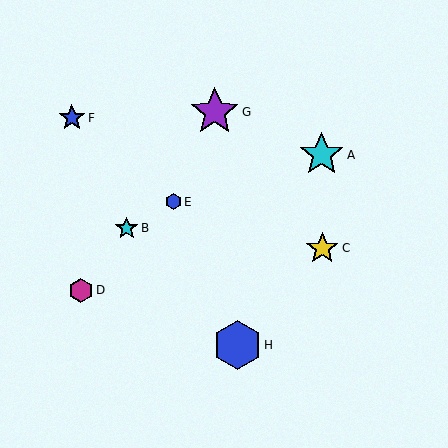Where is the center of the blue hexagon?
The center of the blue hexagon is at (237, 345).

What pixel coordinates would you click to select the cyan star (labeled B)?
Click at (127, 228) to select the cyan star B.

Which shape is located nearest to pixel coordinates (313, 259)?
The yellow star (labeled C) at (322, 248) is nearest to that location.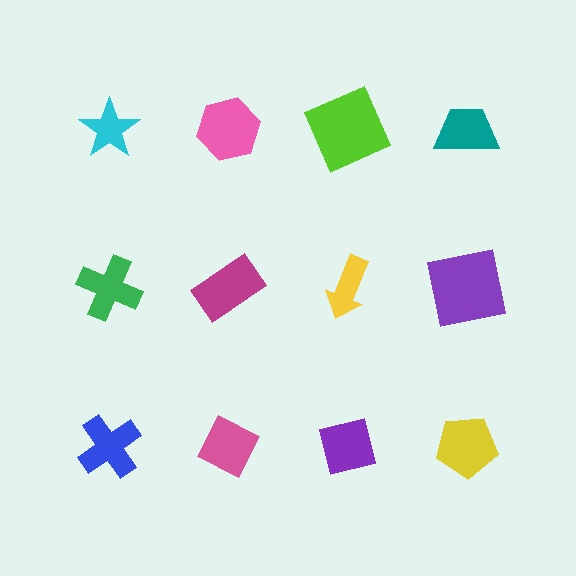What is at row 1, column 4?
A teal trapezoid.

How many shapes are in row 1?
4 shapes.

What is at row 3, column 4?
A yellow pentagon.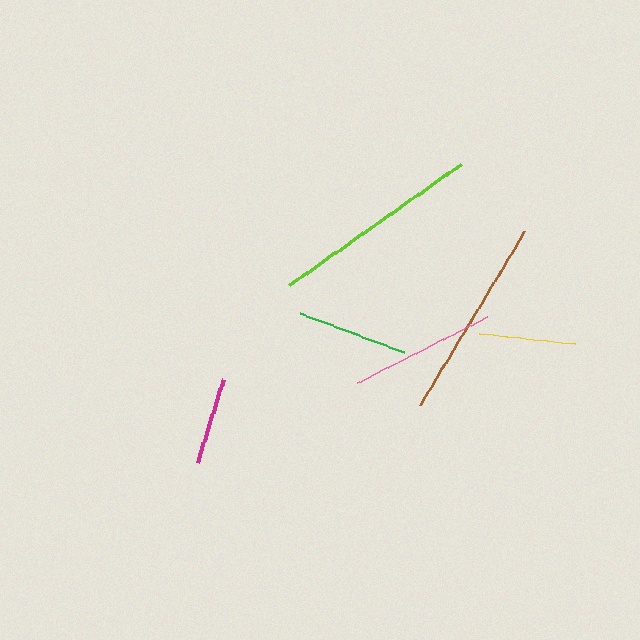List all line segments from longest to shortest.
From longest to shortest: lime, brown, pink, green, yellow, magenta.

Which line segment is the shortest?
The magenta line is the shortest at approximately 87 pixels.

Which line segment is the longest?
The lime line is the longest at approximately 210 pixels.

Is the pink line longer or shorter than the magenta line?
The pink line is longer than the magenta line.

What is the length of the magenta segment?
The magenta segment is approximately 87 pixels long.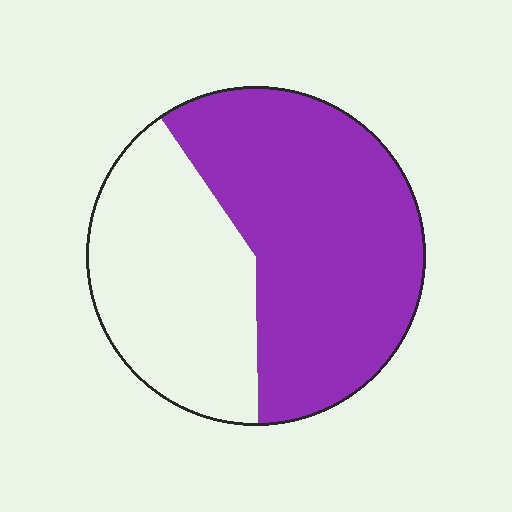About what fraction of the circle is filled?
About three fifths (3/5).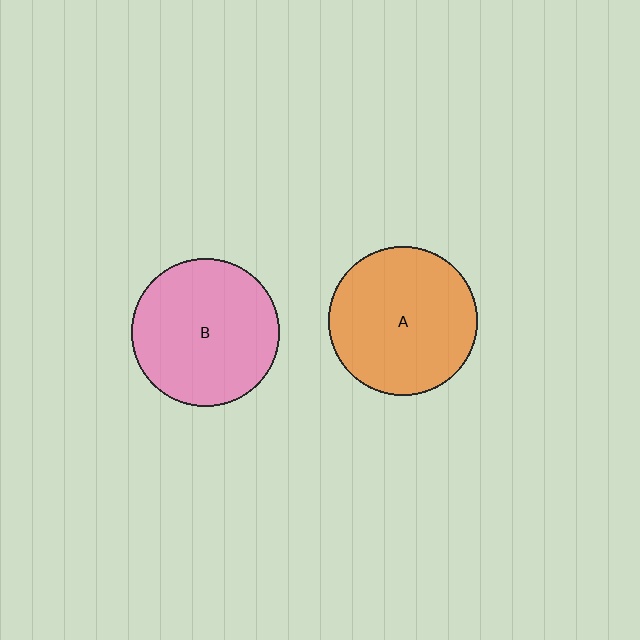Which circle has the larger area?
Circle A (orange).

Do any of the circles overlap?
No, none of the circles overlap.